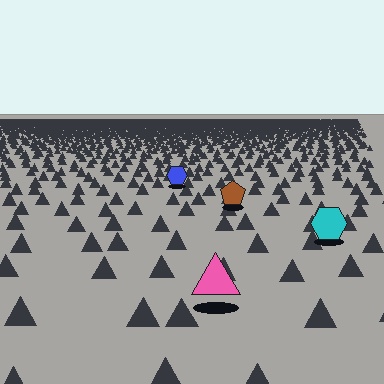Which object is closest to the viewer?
The pink triangle is closest. The texture marks near it are larger and more spread out.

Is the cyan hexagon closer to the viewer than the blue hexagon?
Yes. The cyan hexagon is closer — you can tell from the texture gradient: the ground texture is coarser near it.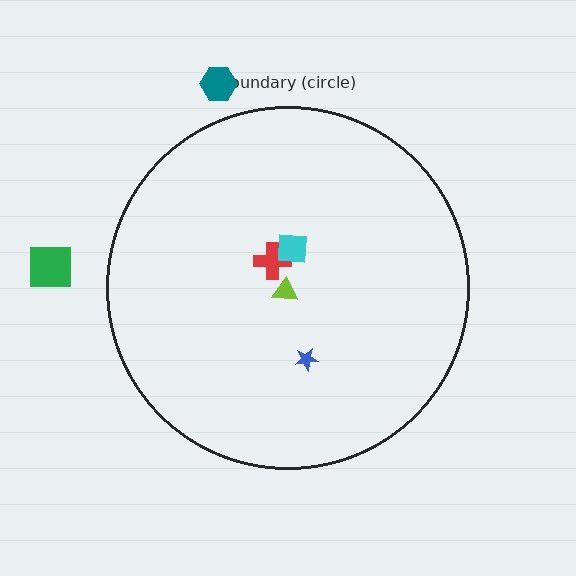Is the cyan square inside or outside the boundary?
Inside.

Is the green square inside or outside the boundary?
Outside.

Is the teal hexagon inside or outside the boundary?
Outside.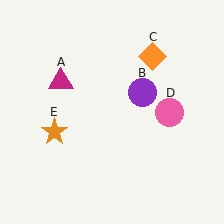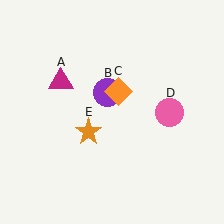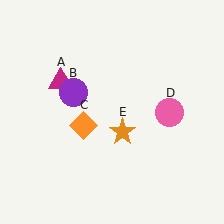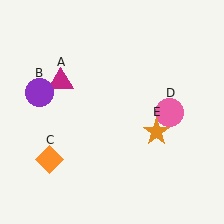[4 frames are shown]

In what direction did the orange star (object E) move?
The orange star (object E) moved right.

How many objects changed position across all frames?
3 objects changed position: purple circle (object B), orange diamond (object C), orange star (object E).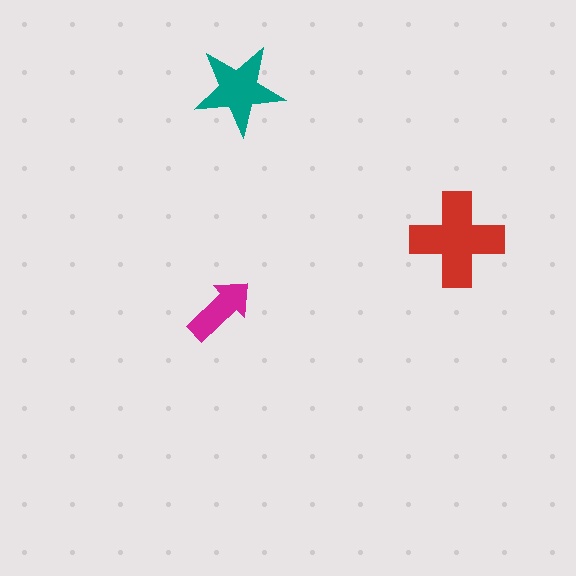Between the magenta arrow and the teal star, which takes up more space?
The teal star.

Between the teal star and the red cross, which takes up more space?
The red cross.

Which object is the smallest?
The magenta arrow.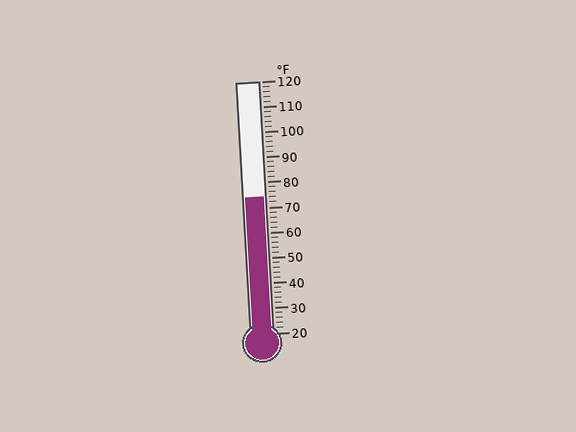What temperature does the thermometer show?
The thermometer shows approximately 74°F.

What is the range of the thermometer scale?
The thermometer scale ranges from 20°F to 120°F.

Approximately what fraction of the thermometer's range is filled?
The thermometer is filled to approximately 55% of its range.